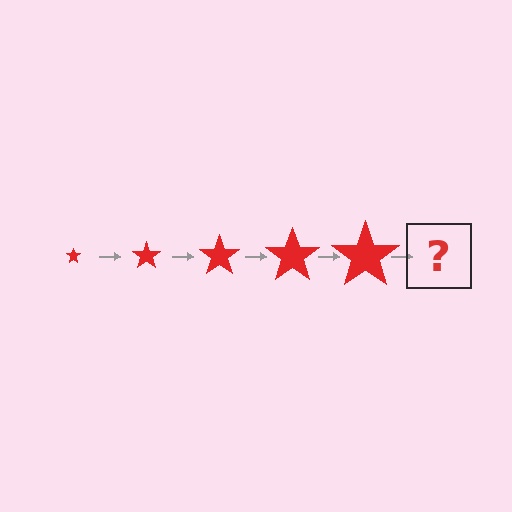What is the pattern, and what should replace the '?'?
The pattern is that the star gets progressively larger each step. The '?' should be a red star, larger than the previous one.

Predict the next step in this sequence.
The next step is a red star, larger than the previous one.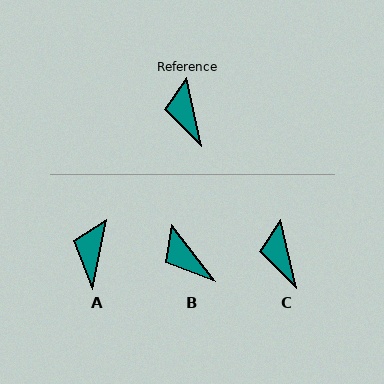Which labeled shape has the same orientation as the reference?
C.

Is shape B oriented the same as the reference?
No, it is off by about 25 degrees.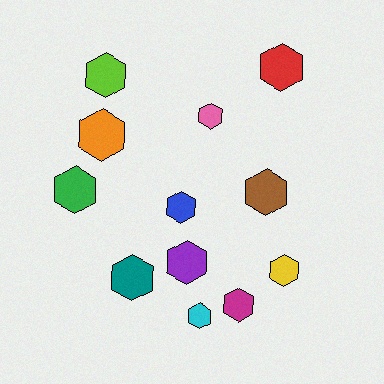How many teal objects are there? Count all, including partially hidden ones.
There is 1 teal object.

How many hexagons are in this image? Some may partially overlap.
There are 12 hexagons.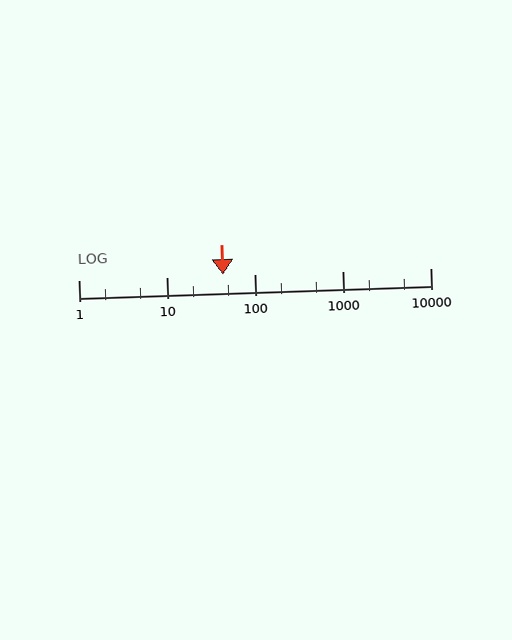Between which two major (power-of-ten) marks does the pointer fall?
The pointer is between 10 and 100.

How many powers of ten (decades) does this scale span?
The scale spans 4 decades, from 1 to 10000.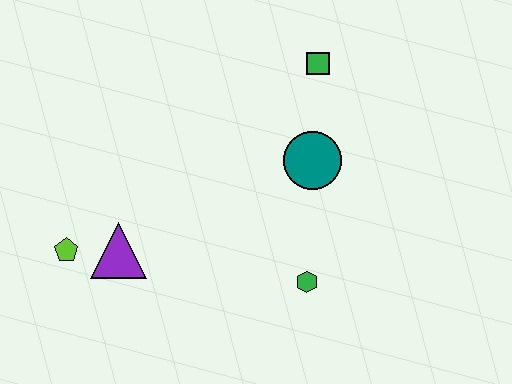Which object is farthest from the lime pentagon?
The green square is farthest from the lime pentagon.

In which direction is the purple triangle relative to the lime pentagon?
The purple triangle is to the right of the lime pentagon.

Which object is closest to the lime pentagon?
The purple triangle is closest to the lime pentagon.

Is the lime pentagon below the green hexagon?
No